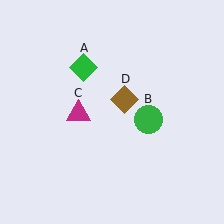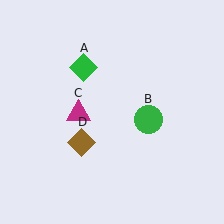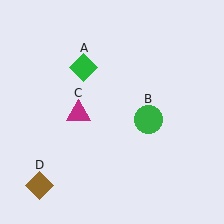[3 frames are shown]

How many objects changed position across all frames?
1 object changed position: brown diamond (object D).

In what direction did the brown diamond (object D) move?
The brown diamond (object D) moved down and to the left.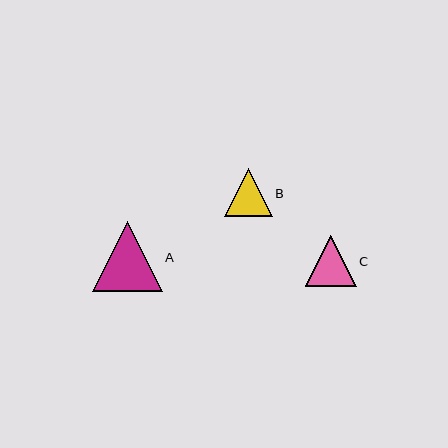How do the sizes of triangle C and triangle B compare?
Triangle C and triangle B are approximately the same size.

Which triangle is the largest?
Triangle A is the largest with a size of approximately 70 pixels.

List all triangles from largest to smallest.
From largest to smallest: A, C, B.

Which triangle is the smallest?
Triangle B is the smallest with a size of approximately 47 pixels.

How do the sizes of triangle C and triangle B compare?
Triangle C and triangle B are approximately the same size.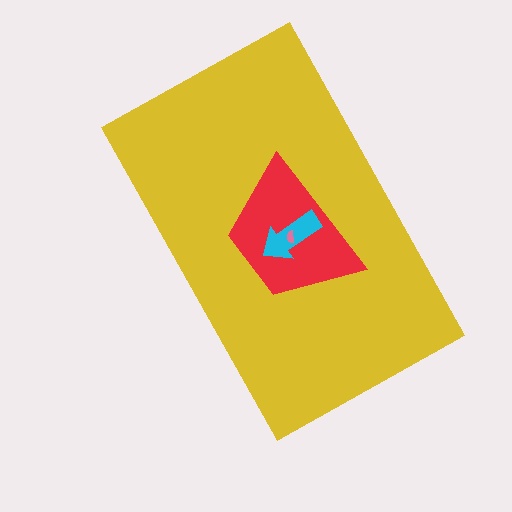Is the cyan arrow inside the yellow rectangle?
Yes.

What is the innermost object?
The pink semicircle.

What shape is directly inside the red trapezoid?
The cyan arrow.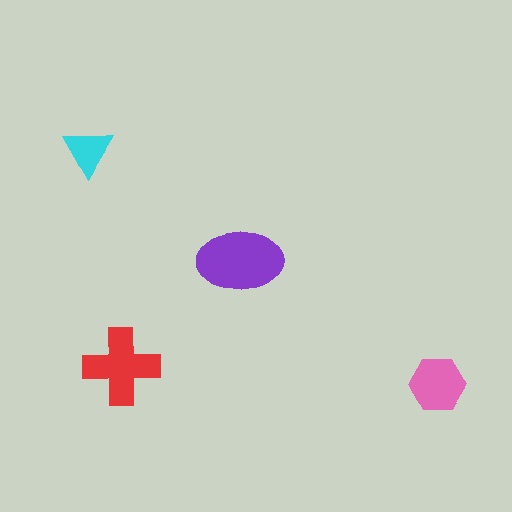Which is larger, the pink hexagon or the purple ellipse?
The purple ellipse.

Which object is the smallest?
The cyan triangle.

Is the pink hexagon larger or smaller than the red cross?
Smaller.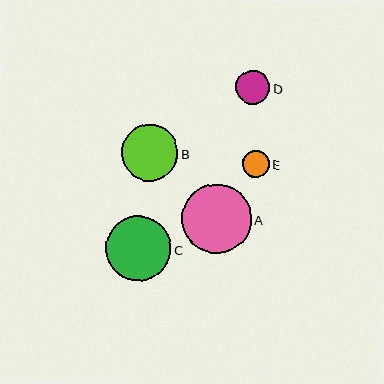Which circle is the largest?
Circle A is the largest with a size of approximately 69 pixels.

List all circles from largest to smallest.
From largest to smallest: A, C, B, D, E.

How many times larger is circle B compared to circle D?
Circle B is approximately 1.6 times the size of circle D.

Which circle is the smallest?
Circle E is the smallest with a size of approximately 27 pixels.